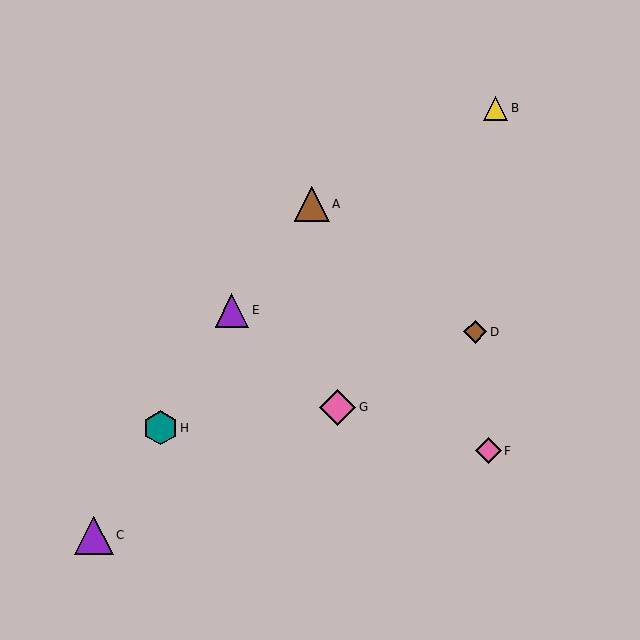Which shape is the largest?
The purple triangle (labeled C) is the largest.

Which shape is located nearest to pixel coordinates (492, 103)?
The yellow triangle (labeled B) at (495, 108) is nearest to that location.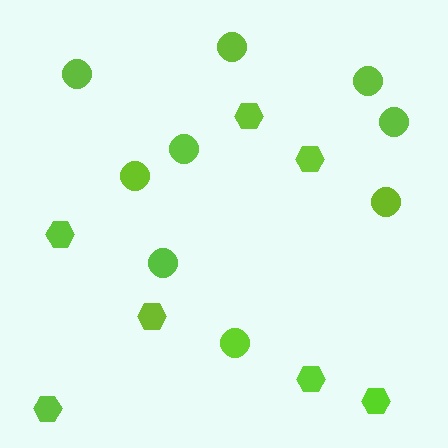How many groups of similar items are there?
There are 2 groups: one group of circles (9) and one group of hexagons (7).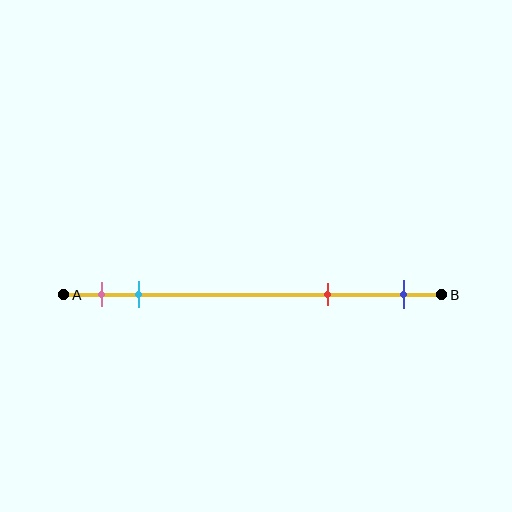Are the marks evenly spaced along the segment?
No, the marks are not evenly spaced.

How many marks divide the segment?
There are 4 marks dividing the segment.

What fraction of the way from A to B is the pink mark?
The pink mark is approximately 10% (0.1) of the way from A to B.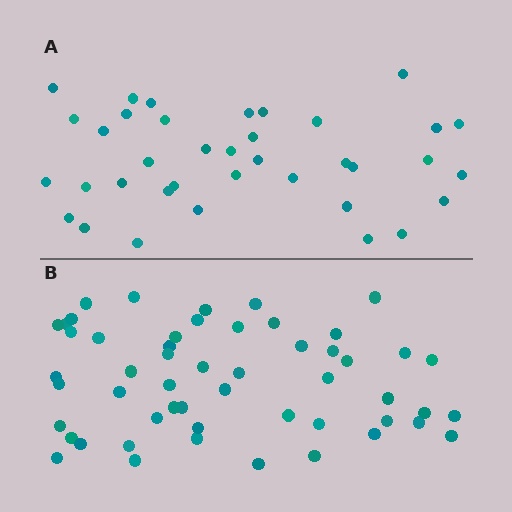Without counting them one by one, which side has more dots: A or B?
Region B (the bottom region) has more dots.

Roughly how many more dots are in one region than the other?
Region B has approximately 15 more dots than region A.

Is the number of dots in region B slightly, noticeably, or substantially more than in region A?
Region B has noticeably more, but not dramatically so. The ratio is roughly 1.4 to 1.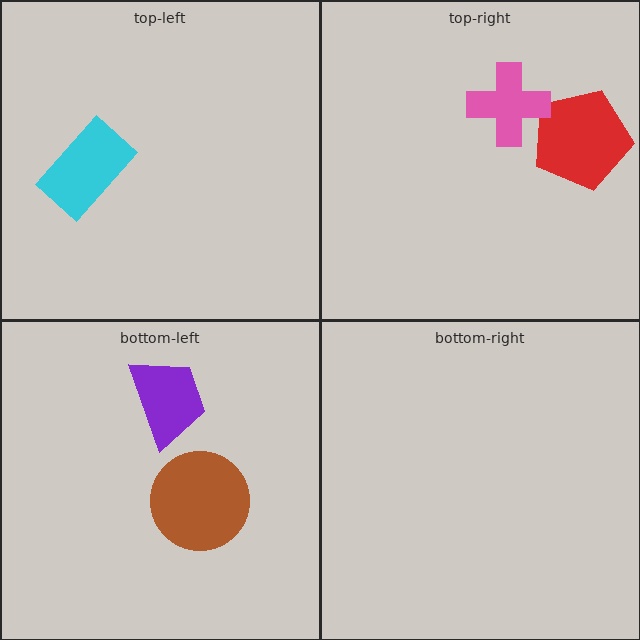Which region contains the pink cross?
The top-right region.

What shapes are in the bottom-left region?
The purple trapezoid, the brown circle.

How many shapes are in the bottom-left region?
2.